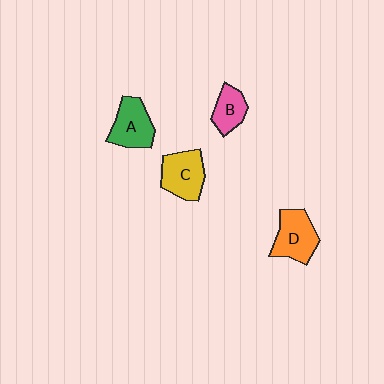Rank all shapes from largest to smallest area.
From largest to smallest: D (orange), C (yellow), A (green), B (pink).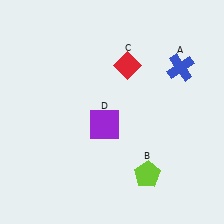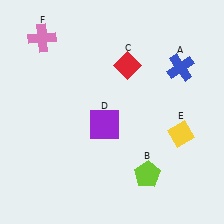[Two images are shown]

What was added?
A yellow diamond (E), a pink cross (F) were added in Image 2.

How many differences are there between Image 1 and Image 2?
There are 2 differences between the two images.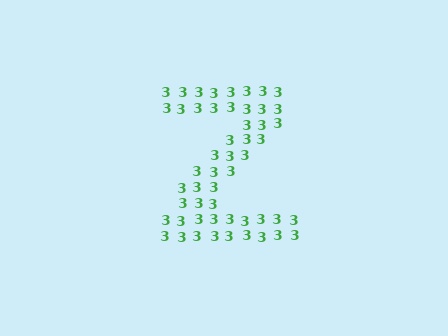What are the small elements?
The small elements are digit 3's.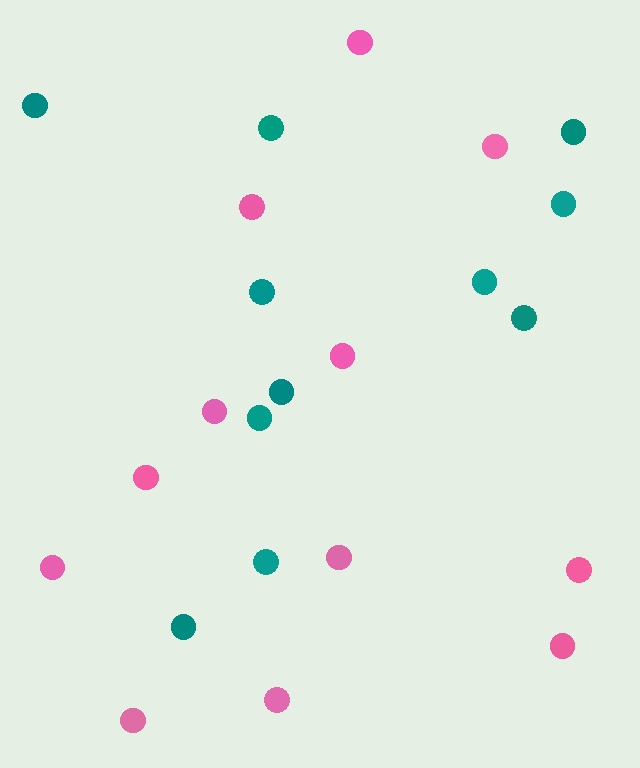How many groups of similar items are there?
There are 2 groups: one group of teal circles (11) and one group of pink circles (12).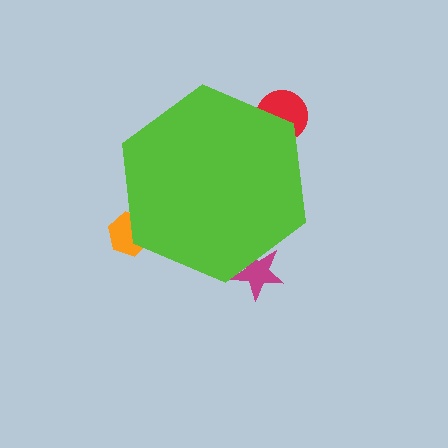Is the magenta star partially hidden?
Yes, the magenta star is partially hidden behind the lime hexagon.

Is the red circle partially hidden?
Yes, the red circle is partially hidden behind the lime hexagon.